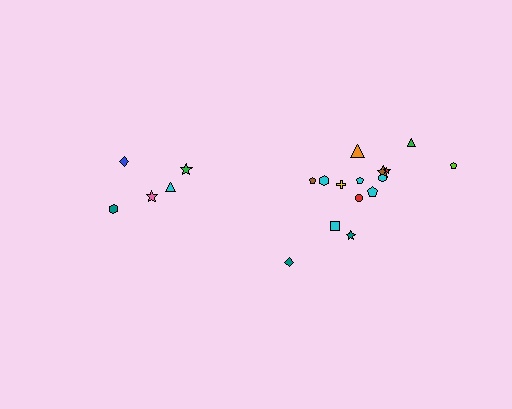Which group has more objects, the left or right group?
The right group.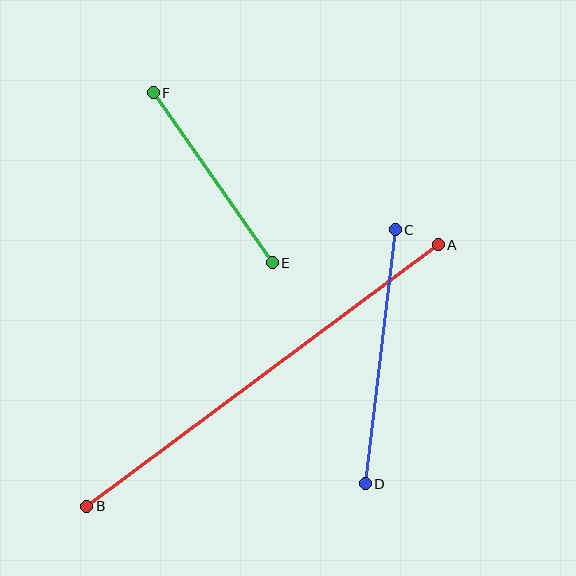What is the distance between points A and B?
The distance is approximately 438 pixels.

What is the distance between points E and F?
The distance is approximately 207 pixels.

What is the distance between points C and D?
The distance is approximately 256 pixels.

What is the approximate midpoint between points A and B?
The midpoint is at approximately (262, 375) pixels.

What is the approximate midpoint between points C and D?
The midpoint is at approximately (380, 357) pixels.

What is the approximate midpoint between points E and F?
The midpoint is at approximately (213, 178) pixels.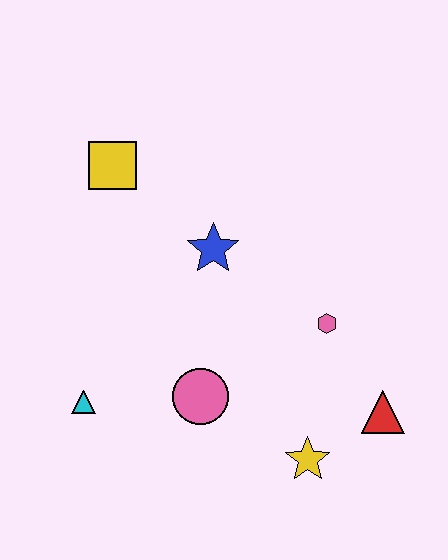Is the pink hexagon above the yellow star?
Yes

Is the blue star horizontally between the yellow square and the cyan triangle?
No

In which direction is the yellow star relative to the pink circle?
The yellow star is to the right of the pink circle.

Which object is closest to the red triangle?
The yellow star is closest to the red triangle.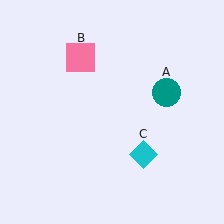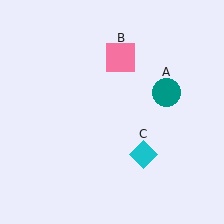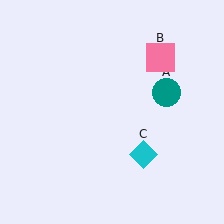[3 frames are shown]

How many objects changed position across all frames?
1 object changed position: pink square (object B).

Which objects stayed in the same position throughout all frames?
Teal circle (object A) and cyan diamond (object C) remained stationary.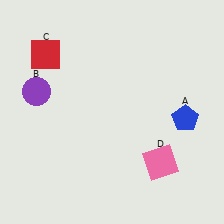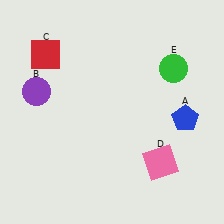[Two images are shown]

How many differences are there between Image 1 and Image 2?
There is 1 difference between the two images.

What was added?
A green circle (E) was added in Image 2.